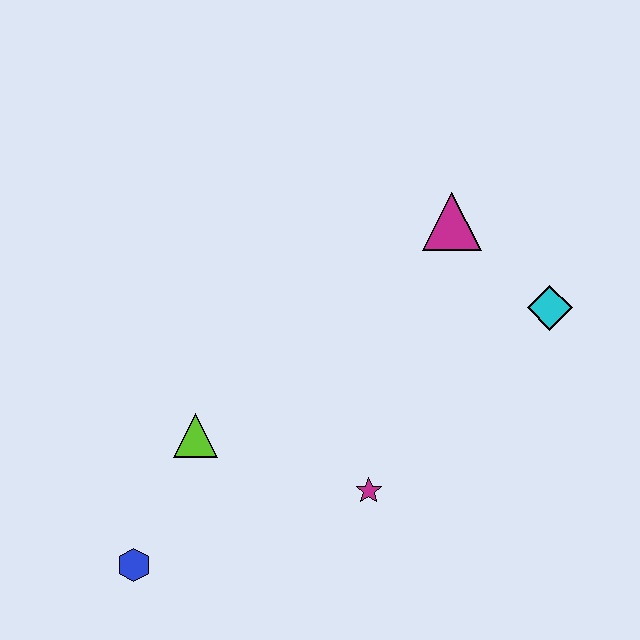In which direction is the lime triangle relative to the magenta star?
The lime triangle is to the left of the magenta star.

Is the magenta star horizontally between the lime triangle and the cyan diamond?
Yes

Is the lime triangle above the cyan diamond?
No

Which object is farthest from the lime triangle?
The cyan diamond is farthest from the lime triangle.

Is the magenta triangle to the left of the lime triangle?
No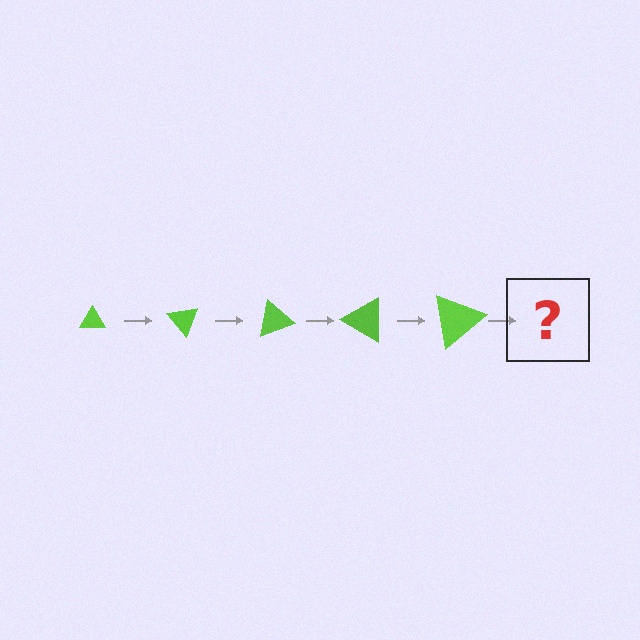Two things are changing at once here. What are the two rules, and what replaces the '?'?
The two rules are that the triangle grows larger each step and it rotates 50 degrees each step. The '?' should be a triangle, larger than the previous one and rotated 250 degrees from the start.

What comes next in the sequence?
The next element should be a triangle, larger than the previous one and rotated 250 degrees from the start.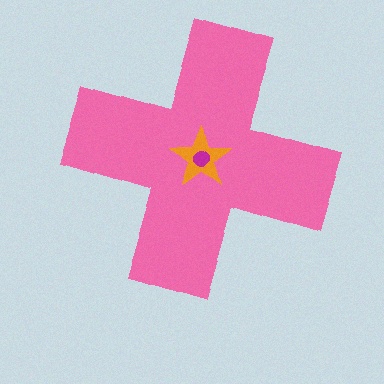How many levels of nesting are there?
3.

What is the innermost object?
The magenta circle.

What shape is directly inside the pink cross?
The orange star.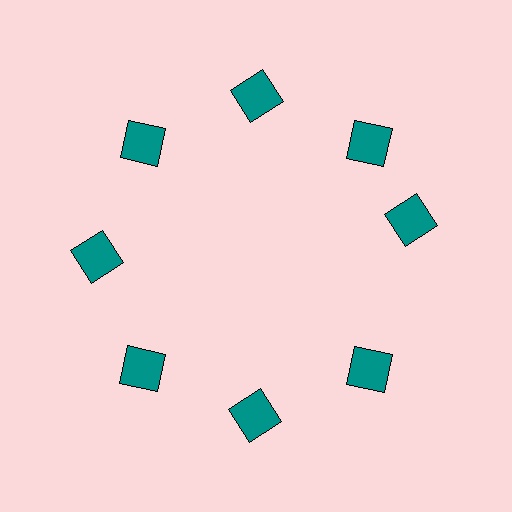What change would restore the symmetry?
The symmetry would be restored by rotating it back into even spacing with its neighbors so that all 8 squares sit at equal angles and equal distance from the center.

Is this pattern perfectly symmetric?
No. The 8 teal squares are arranged in a ring, but one element near the 3 o'clock position is rotated out of alignment along the ring, breaking the 8-fold rotational symmetry.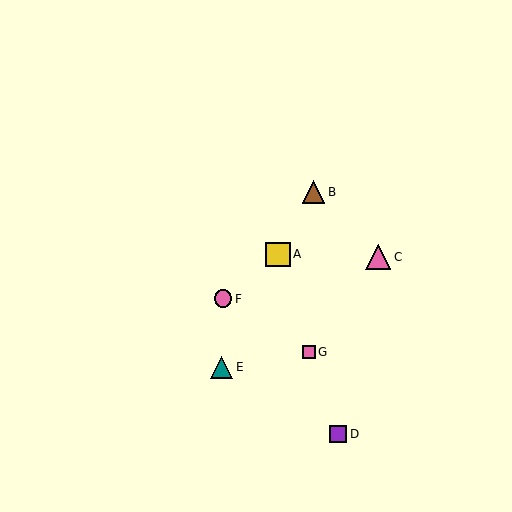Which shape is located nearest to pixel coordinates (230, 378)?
The teal triangle (labeled E) at (221, 367) is nearest to that location.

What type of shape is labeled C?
Shape C is a pink triangle.